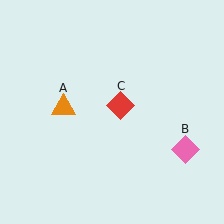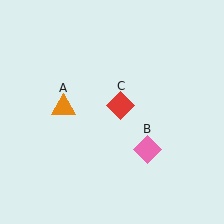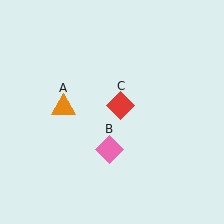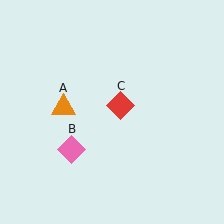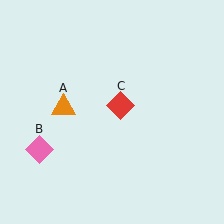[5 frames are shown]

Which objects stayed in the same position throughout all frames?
Orange triangle (object A) and red diamond (object C) remained stationary.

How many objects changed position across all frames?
1 object changed position: pink diamond (object B).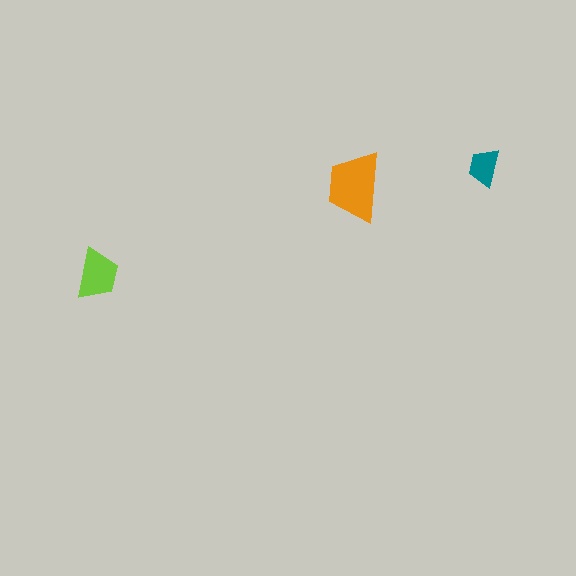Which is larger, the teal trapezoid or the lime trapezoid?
The lime one.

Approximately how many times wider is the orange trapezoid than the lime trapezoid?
About 1.5 times wider.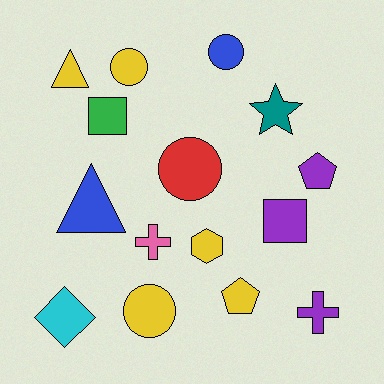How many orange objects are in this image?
There are no orange objects.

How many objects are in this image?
There are 15 objects.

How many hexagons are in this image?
There is 1 hexagon.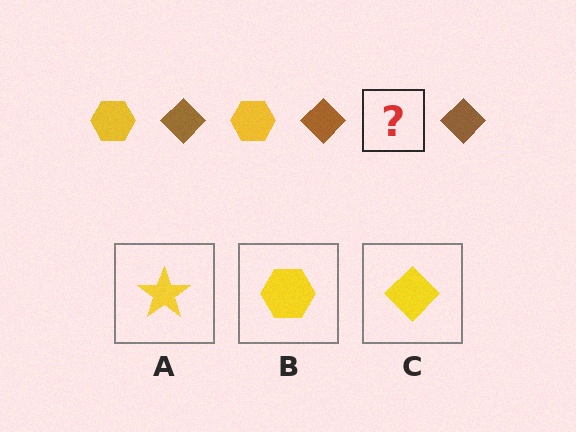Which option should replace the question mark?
Option B.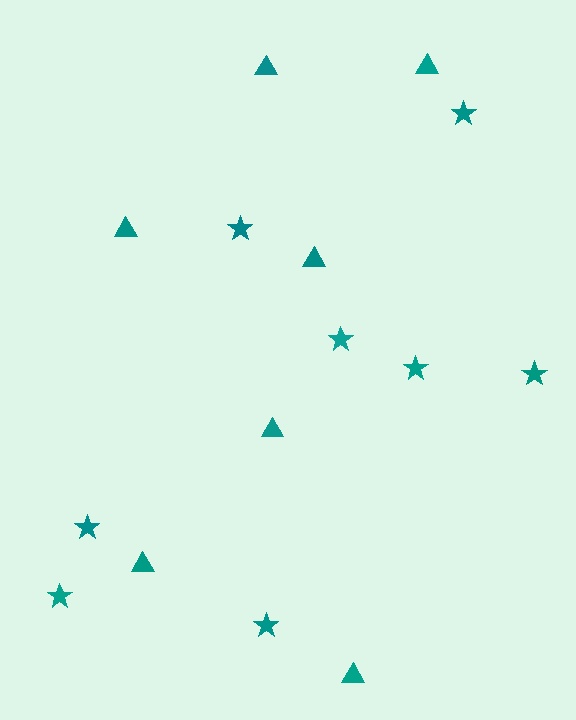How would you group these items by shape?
There are 2 groups: one group of stars (8) and one group of triangles (7).